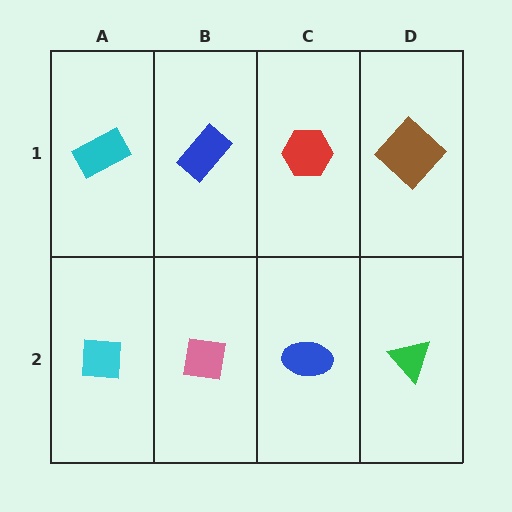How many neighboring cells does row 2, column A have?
2.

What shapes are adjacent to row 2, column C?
A red hexagon (row 1, column C), a pink square (row 2, column B), a green triangle (row 2, column D).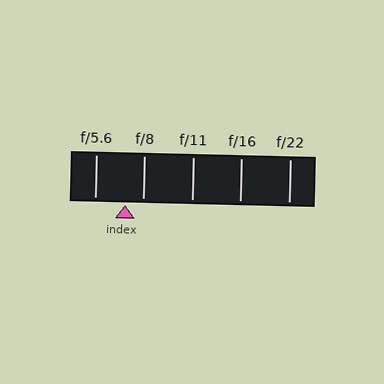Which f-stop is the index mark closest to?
The index mark is closest to f/8.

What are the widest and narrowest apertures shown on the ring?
The widest aperture shown is f/5.6 and the narrowest is f/22.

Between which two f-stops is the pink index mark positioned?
The index mark is between f/5.6 and f/8.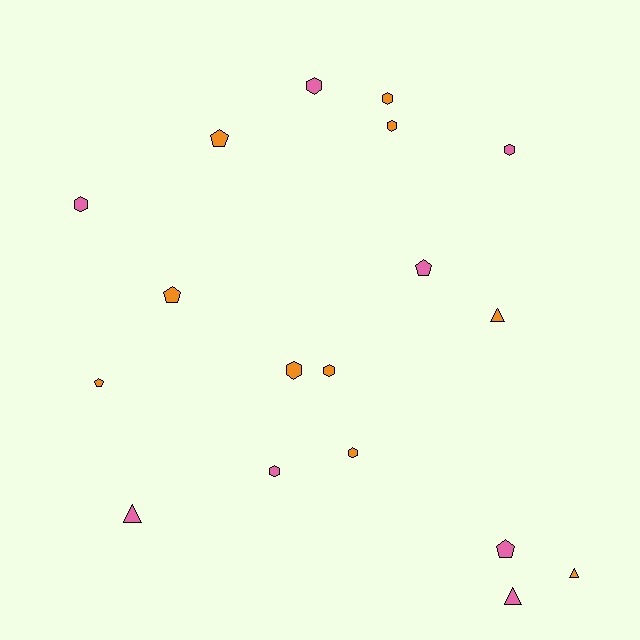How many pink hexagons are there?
There are 4 pink hexagons.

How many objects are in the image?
There are 18 objects.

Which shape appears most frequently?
Hexagon, with 9 objects.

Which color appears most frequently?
Orange, with 10 objects.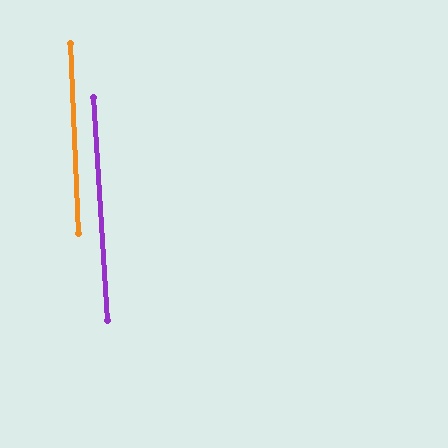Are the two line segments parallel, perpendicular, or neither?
Parallel — their directions differ by only 0.9°.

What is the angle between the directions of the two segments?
Approximately 1 degree.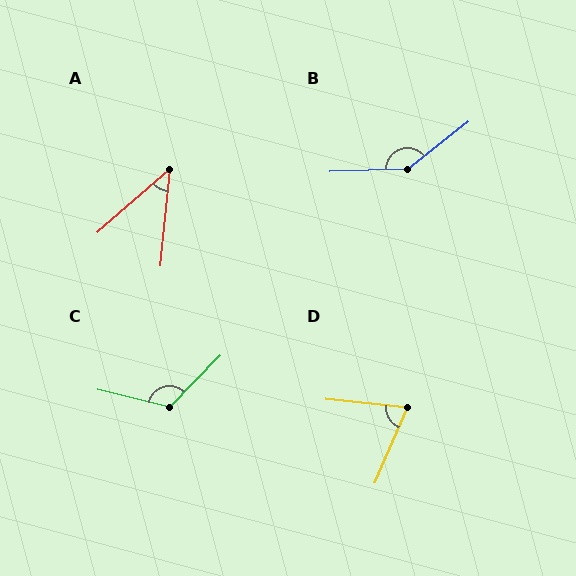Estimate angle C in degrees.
Approximately 121 degrees.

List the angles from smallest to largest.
A (44°), D (73°), C (121°), B (144°).